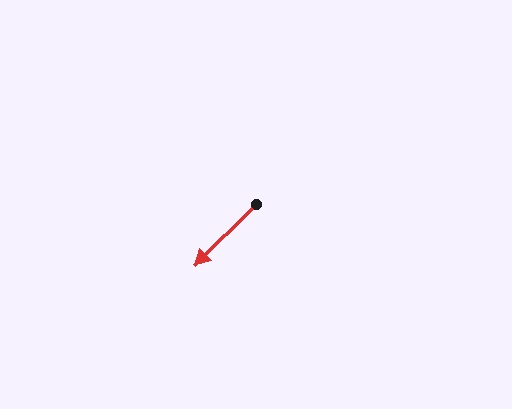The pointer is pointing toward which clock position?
Roughly 8 o'clock.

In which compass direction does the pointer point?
Southwest.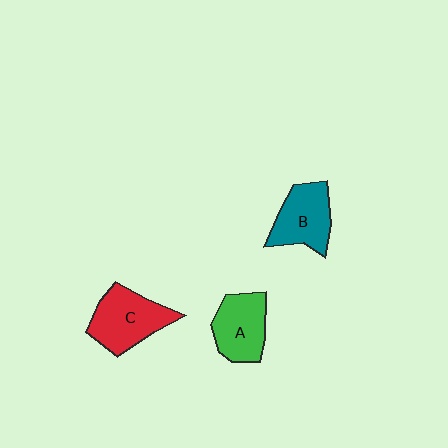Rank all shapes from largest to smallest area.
From largest to smallest: C (red), B (teal), A (green).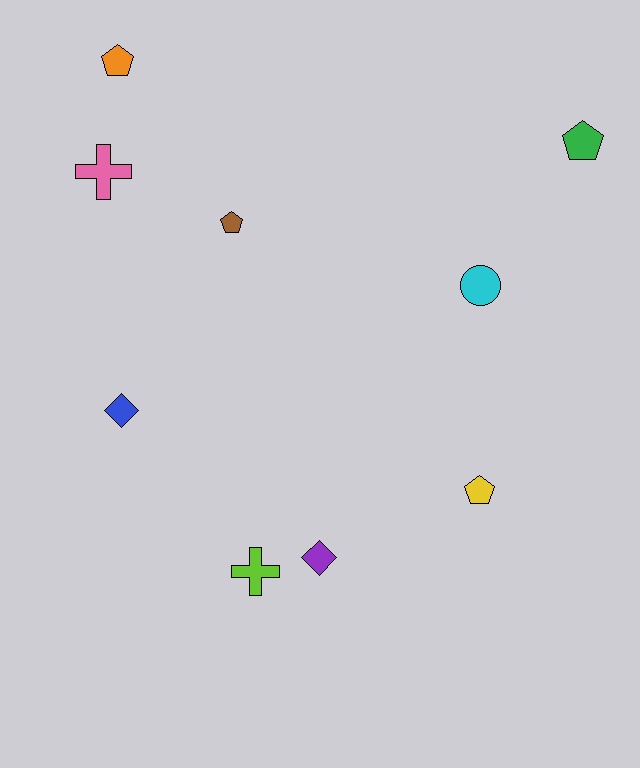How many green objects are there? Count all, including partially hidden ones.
There is 1 green object.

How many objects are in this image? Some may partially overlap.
There are 9 objects.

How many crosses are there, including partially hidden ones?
There are 2 crosses.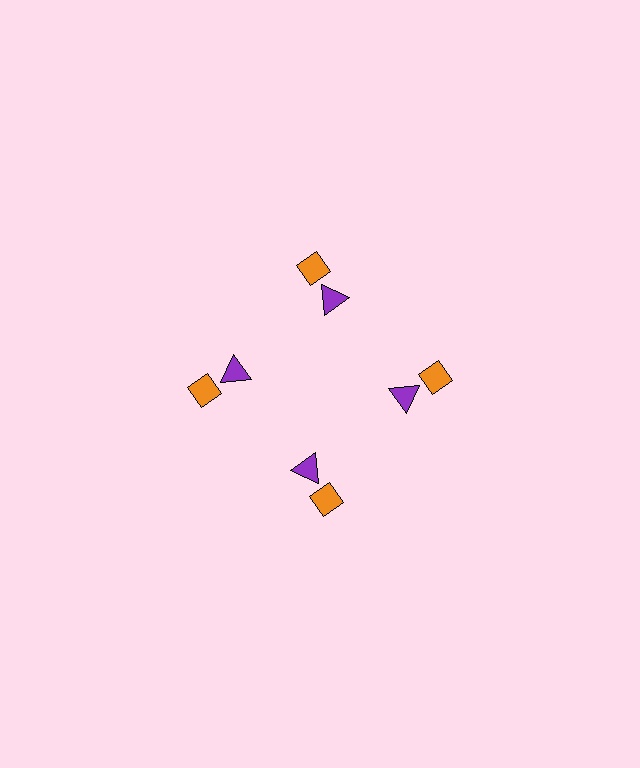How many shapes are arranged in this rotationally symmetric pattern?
There are 8 shapes, arranged in 4 groups of 2.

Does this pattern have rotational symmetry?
Yes, this pattern has 4-fold rotational symmetry. It looks the same after rotating 90 degrees around the center.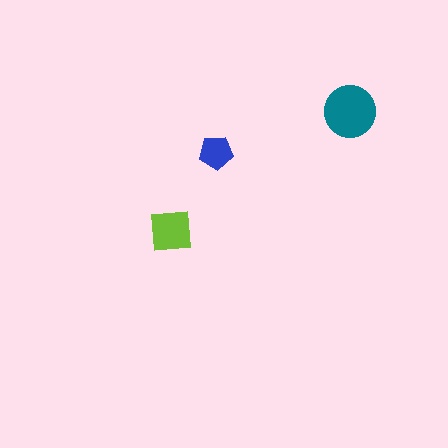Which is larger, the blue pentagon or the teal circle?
The teal circle.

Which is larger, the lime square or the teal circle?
The teal circle.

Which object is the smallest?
The blue pentagon.